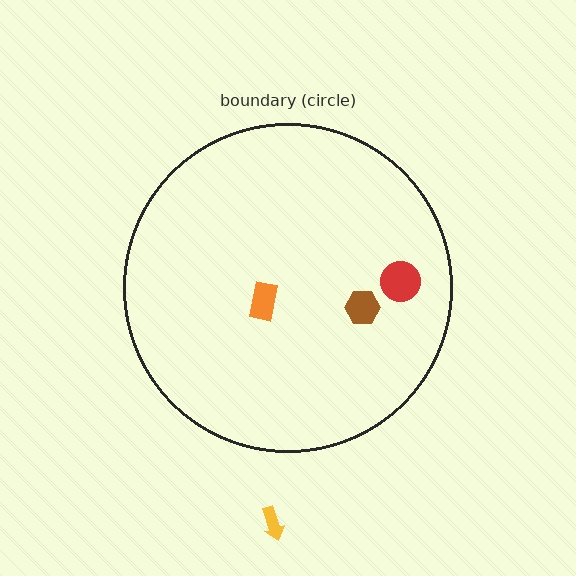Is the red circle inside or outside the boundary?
Inside.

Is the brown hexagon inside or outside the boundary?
Inside.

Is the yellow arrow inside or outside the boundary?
Outside.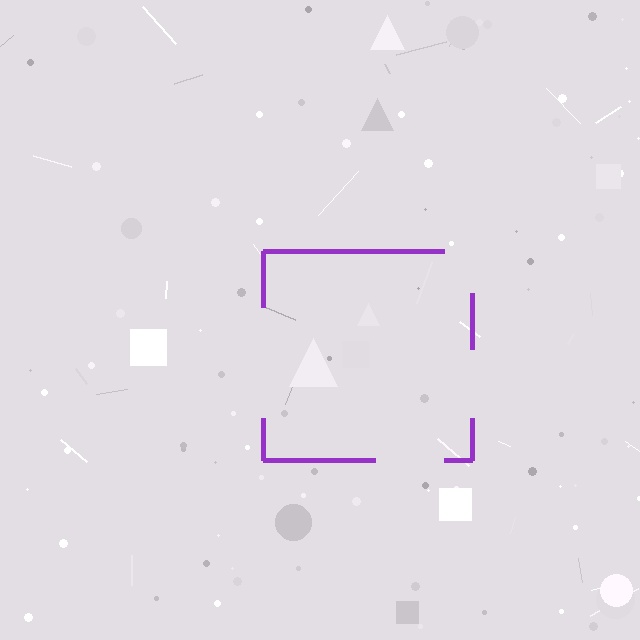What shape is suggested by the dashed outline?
The dashed outline suggests a square.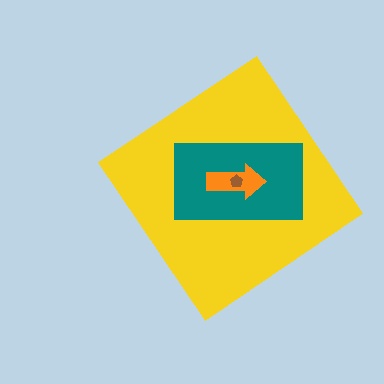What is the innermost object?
The brown pentagon.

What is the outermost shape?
The yellow diamond.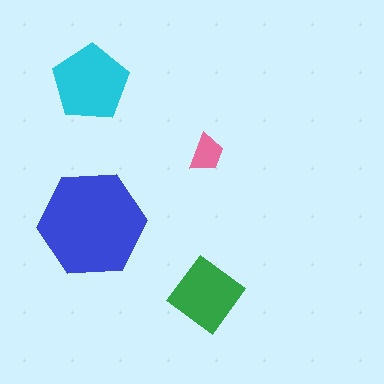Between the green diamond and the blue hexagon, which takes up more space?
The blue hexagon.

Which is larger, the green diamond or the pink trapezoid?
The green diamond.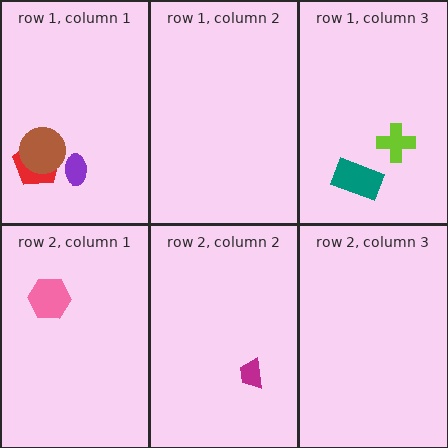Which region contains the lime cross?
The row 1, column 3 region.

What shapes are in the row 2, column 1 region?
The pink hexagon.